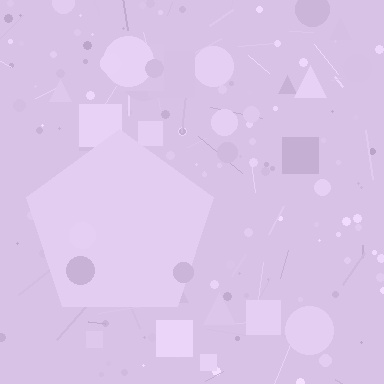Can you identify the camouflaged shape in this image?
The camouflaged shape is a pentagon.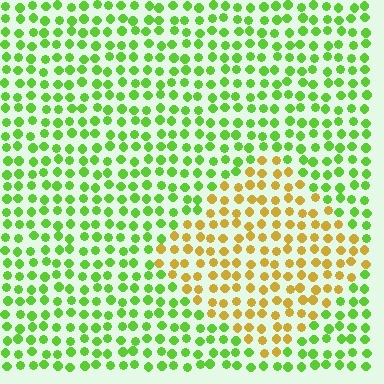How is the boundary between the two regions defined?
The boundary is defined purely by a slight shift in hue (about 59 degrees). Spacing, size, and orientation are identical on both sides.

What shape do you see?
I see a diamond.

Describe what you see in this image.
The image is filled with small lime elements in a uniform arrangement. A diamond-shaped region is visible where the elements are tinted to a slightly different hue, forming a subtle color boundary.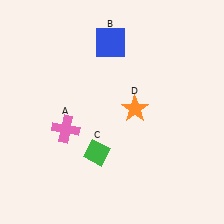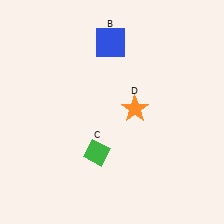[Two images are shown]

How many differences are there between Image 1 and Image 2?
There is 1 difference between the two images.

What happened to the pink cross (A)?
The pink cross (A) was removed in Image 2. It was in the bottom-left area of Image 1.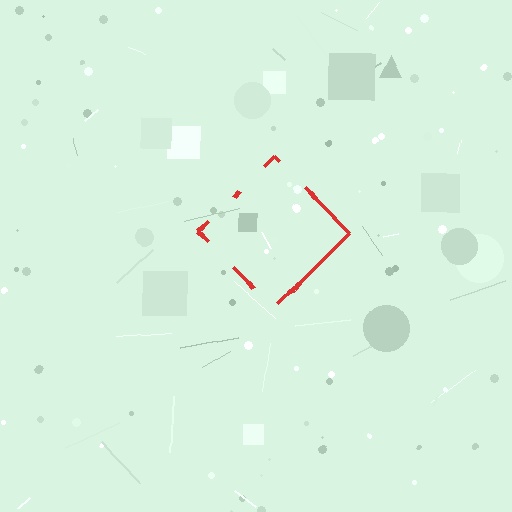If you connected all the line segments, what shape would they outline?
They would outline a diamond.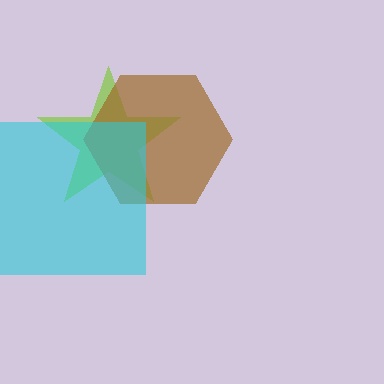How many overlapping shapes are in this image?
There are 3 overlapping shapes in the image.